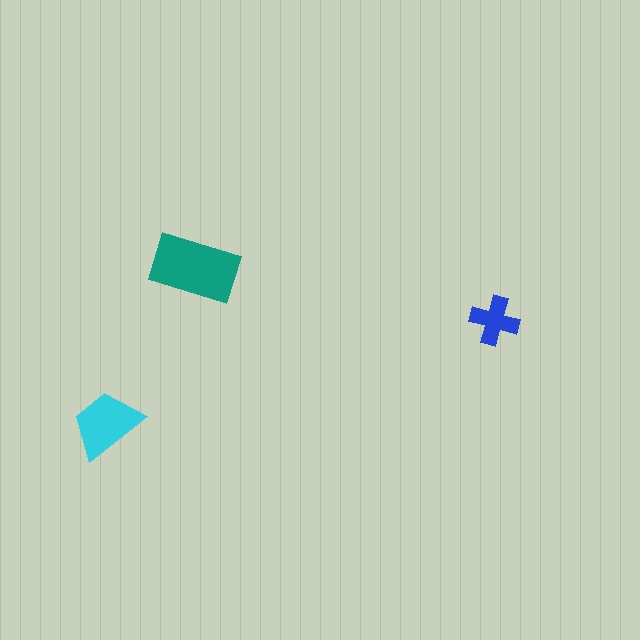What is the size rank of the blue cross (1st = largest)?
3rd.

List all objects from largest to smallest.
The teal rectangle, the cyan trapezoid, the blue cross.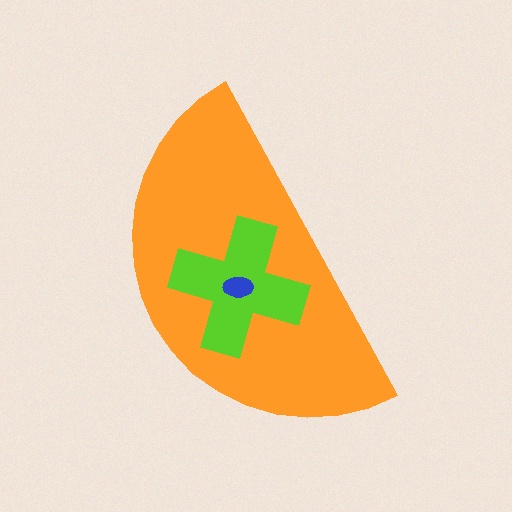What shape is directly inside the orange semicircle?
The lime cross.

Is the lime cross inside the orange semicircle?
Yes.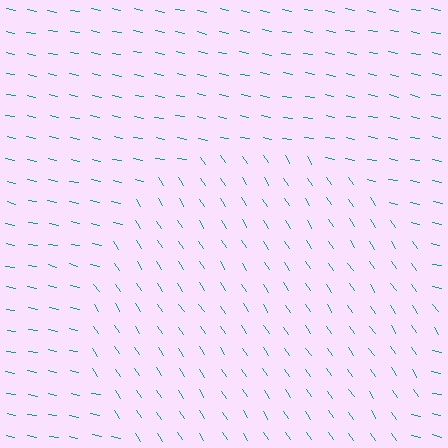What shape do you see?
I see a circle.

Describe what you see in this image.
The image is filled with small teal line segments. A circle region in the image has lines oriented differently from the surrounding lines, creating a visible texture boundary.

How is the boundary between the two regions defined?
The boundary is defined purely by a change in line orientation (approximately 45 degrees difference). All lines are the same color and thickness.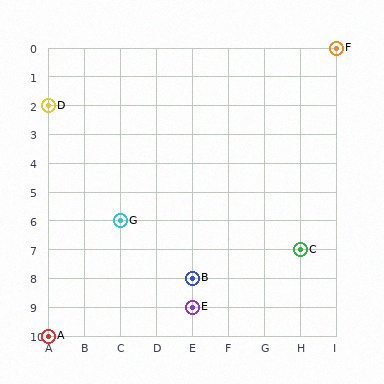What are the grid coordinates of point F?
Point F is at grid coordinates (I, 0).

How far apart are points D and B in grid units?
Points D and B are 4 columns and 6 rows apart (about 7.2 grid units diagonally).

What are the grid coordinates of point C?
Point C is at grid coordinates (H, 7).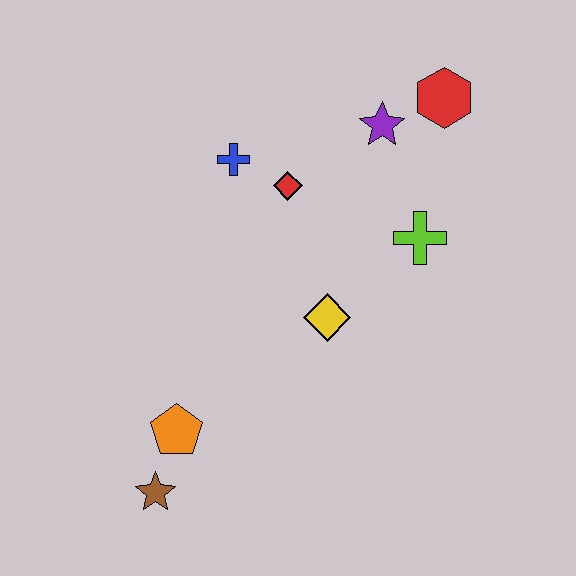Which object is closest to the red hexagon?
The purple star is closest to the red hexagon.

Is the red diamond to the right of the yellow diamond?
No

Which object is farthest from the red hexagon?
The brown star is farthest from the red hexagon.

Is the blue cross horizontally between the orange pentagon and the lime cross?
Yes